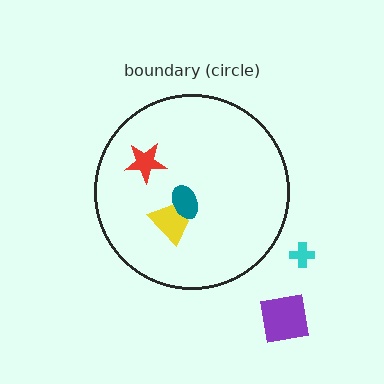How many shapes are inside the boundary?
3 inside, 2 outside.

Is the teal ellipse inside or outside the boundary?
Inside.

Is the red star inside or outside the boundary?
Inside.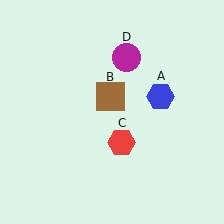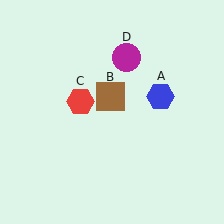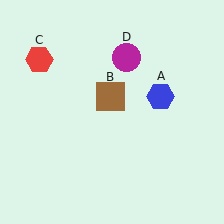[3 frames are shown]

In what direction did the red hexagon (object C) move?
The red hexagon (object C) moved up and to the left.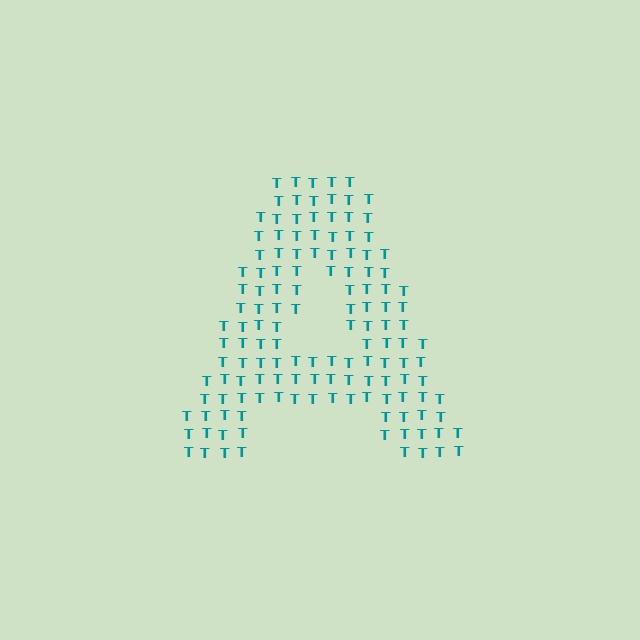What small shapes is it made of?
It is made of small letter T's.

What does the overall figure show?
The overall figure shows the letter A.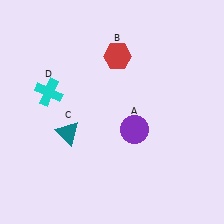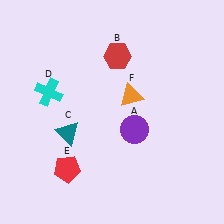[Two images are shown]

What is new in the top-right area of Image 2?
An orange triangle (F) was added in the top-right area of Image 2.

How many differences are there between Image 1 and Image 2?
There are 2 differences between the two images.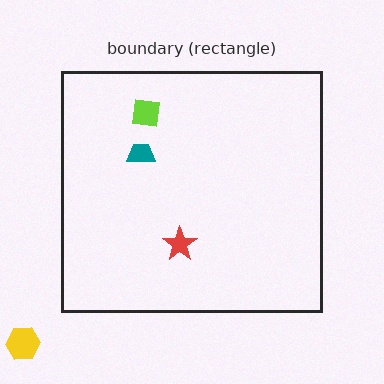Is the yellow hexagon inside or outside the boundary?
Outside.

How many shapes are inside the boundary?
3 inside, 1 outside.